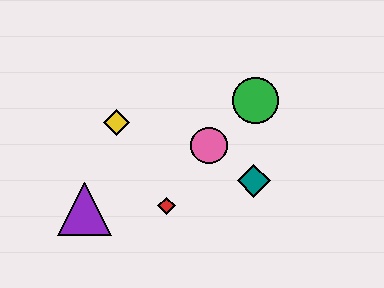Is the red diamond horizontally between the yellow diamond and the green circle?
Yes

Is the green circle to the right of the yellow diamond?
Yes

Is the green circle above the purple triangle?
Yes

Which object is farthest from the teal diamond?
The purple triangle is farthest from the teal diamond.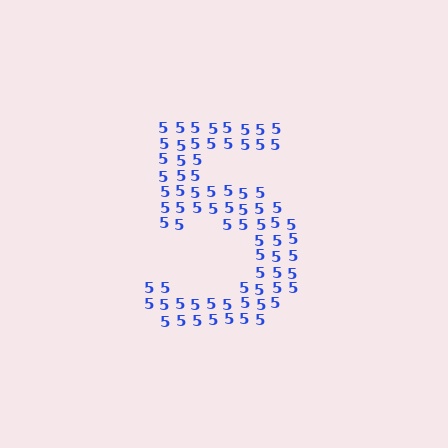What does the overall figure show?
The overall figure shows the digit 5.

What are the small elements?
The small elements are digit 5's.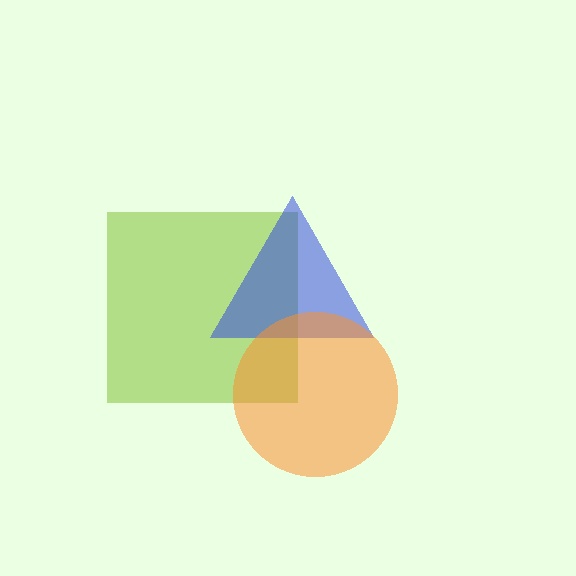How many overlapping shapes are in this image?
There are 3 overlapping shapes in the image.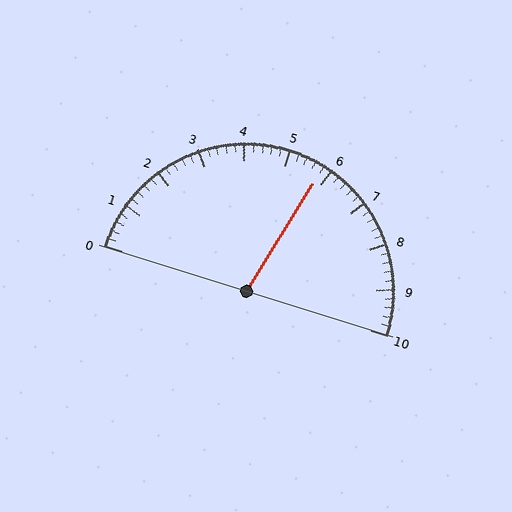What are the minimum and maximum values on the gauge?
The gauge ranges from 0 to 10.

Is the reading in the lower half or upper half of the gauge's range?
The reading is in the upper half of the range (0 to 10).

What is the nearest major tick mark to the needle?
The nearest major tick mark is 6.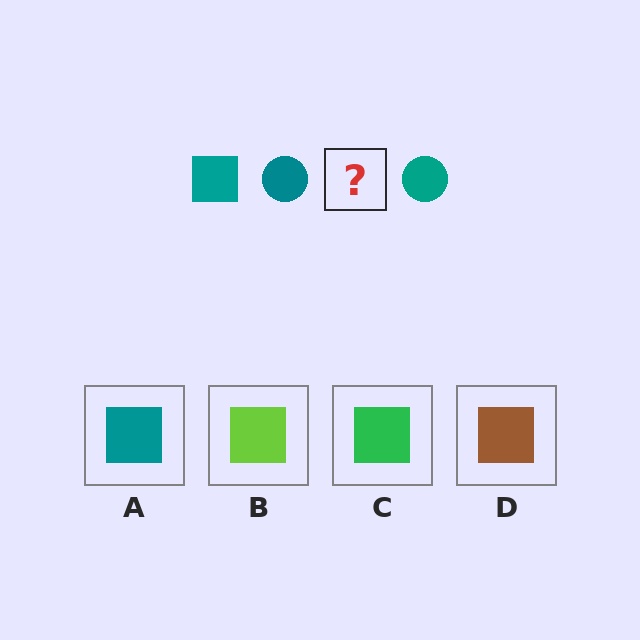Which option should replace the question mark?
Option A.